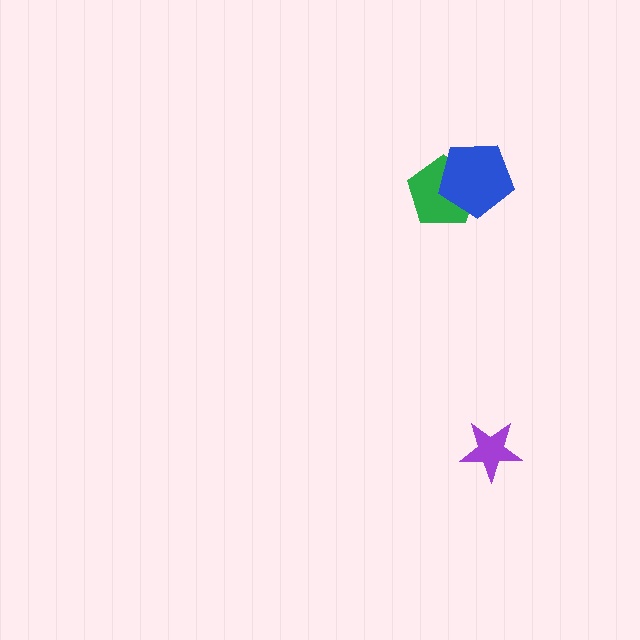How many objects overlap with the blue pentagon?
1 object overlaps with the blue pentagon.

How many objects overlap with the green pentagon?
1 object overlaps with the green pentagon.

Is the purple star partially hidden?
No, no other shape covers it.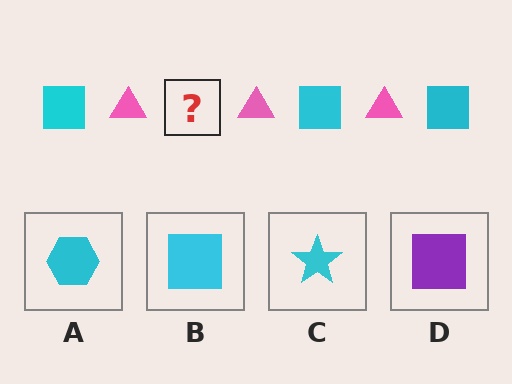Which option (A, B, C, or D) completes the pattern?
B.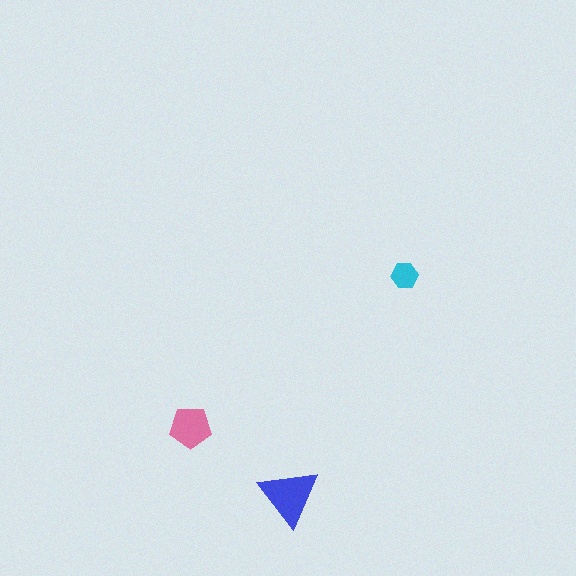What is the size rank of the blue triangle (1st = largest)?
1st.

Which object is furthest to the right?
The cyan hexagon is rightmost.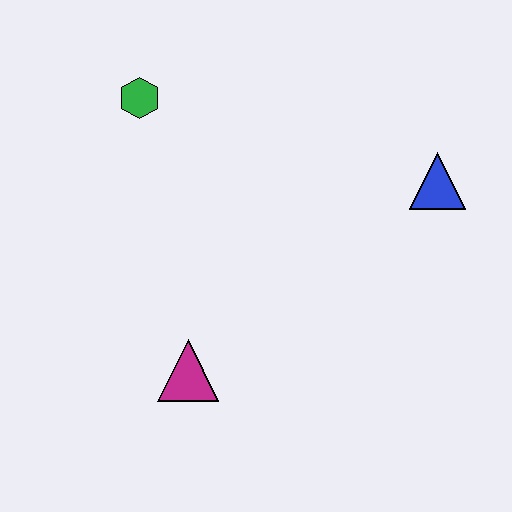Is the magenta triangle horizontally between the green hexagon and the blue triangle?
Yes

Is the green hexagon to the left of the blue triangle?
Yes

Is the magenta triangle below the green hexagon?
Yes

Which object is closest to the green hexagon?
The magenta triangle is closest to the green hexagon.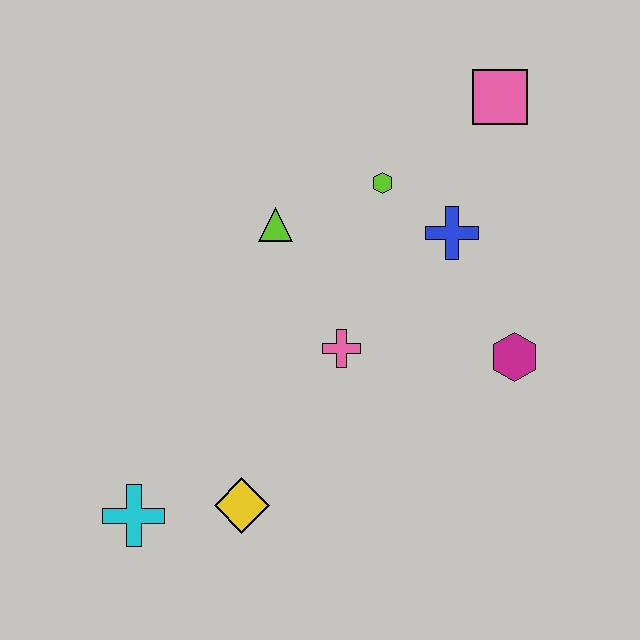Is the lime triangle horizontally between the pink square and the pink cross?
No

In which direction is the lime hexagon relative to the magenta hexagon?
The lime hexagon is above the magenta hexagon.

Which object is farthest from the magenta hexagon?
The cyan cross is farthest from the magenta hexagon.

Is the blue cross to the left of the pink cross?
No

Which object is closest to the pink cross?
The lime triangle is closest to the pink cross.